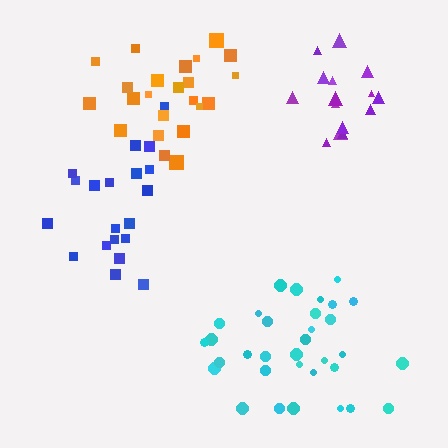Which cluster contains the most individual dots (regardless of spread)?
Cyan (33).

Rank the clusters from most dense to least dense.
purple, orange, cyan, blue.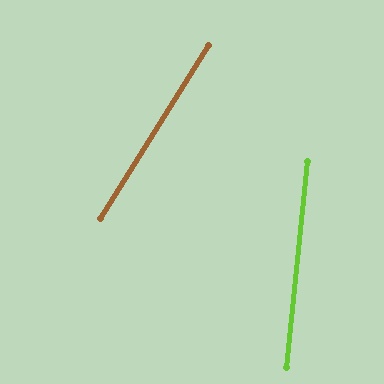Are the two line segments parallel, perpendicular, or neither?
Neither parallel nor perpendicular — they differ by about 26°.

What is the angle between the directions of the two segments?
Approximately 26 degrees.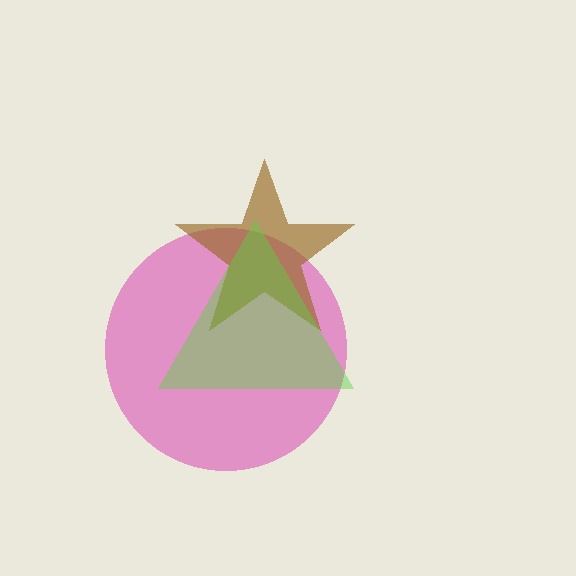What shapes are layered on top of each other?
The layered shapes are: a pink circle, a brown star, a lime triangle.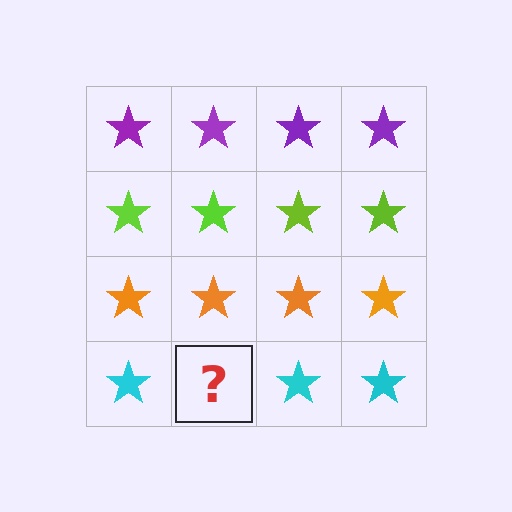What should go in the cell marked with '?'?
The missing cell should contain a cyan star.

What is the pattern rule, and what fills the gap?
The rule is that each row has a consistent color. The gap should be filled with a cyan star.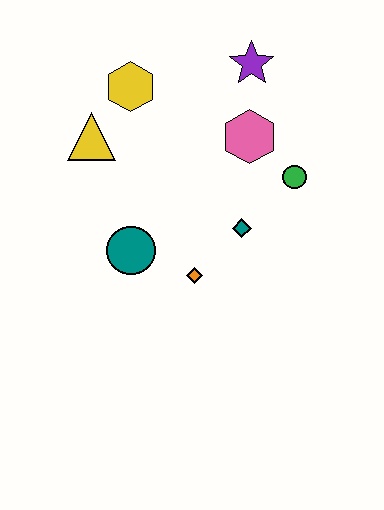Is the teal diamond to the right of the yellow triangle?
Yes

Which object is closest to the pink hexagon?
The green circle is closest to the pink hexagon.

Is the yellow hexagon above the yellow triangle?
Yes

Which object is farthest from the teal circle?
The purple star is farthest from the teal circle.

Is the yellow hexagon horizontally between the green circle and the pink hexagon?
No